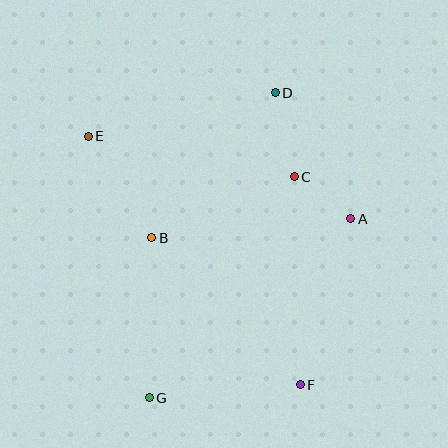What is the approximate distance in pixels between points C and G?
The distance between C and G is approximately 265 pixels.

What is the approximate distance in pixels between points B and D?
The distance between B and D is approximately 191 pixels.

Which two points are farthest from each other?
Points D and G are farthest from each other.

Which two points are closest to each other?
Points A and C are closest to each other.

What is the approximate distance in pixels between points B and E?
The distance between B and E is approximately 120 pixels.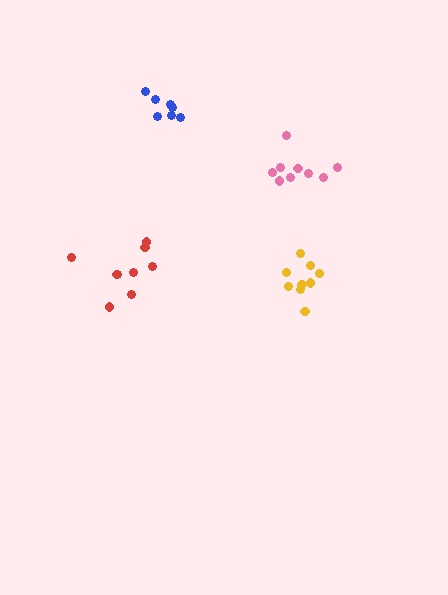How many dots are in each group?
Group 1: 9 dots, Group 2: 9 dots, Group 3: 9 dots, Group 4: 7 dots (34 total).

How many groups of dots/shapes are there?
There are 4 groups.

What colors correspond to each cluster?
The clusters are colored: red, yellow, pink, blue.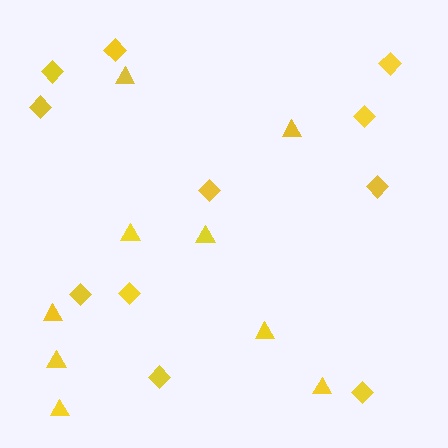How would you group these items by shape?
There are 2 groups: one group of triangles (9) and one group of diamonds (11).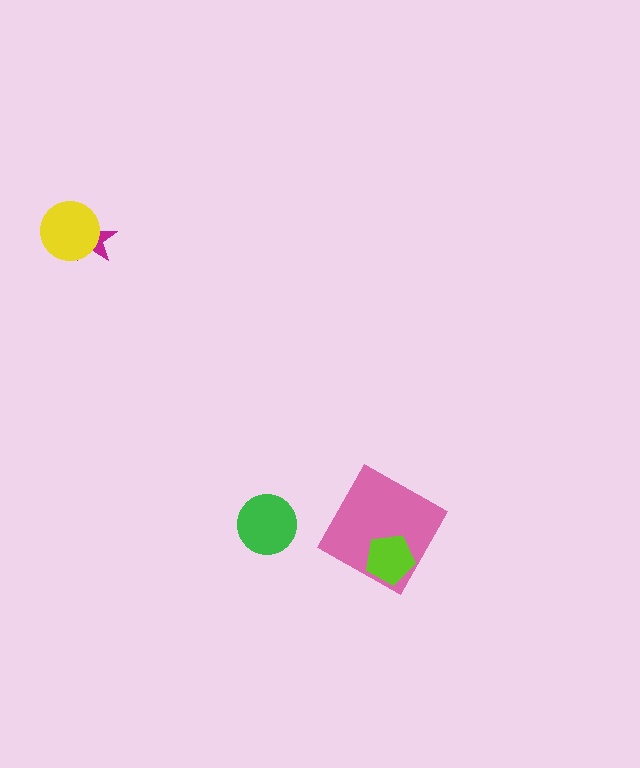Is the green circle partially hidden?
No, no other shape covers it.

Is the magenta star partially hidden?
Yes, it is partially covered by another shape.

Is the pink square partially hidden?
Yes, it is partially covered by another shape.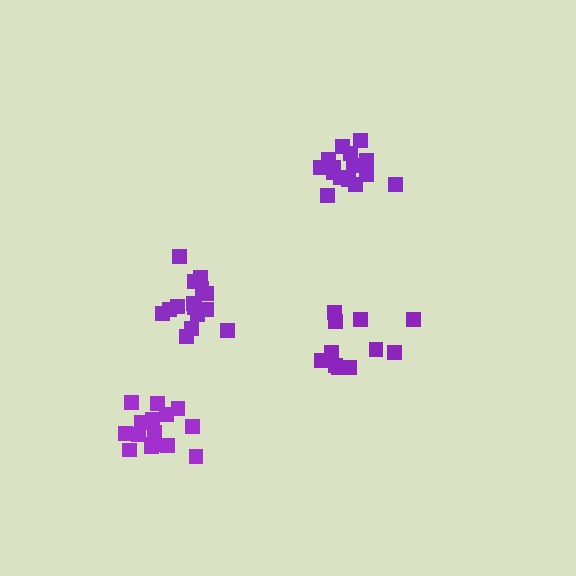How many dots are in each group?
Group 1: 11 dots, Group 2: 15 dots, Group 3: 15 dots, Group 4: 15 dots (56 total).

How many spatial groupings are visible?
There are 4 spatial groupings.